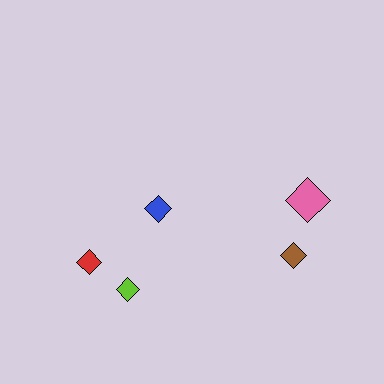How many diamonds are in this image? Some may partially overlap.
There are 5 diamonds.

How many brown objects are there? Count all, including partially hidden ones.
There is 1 brown object.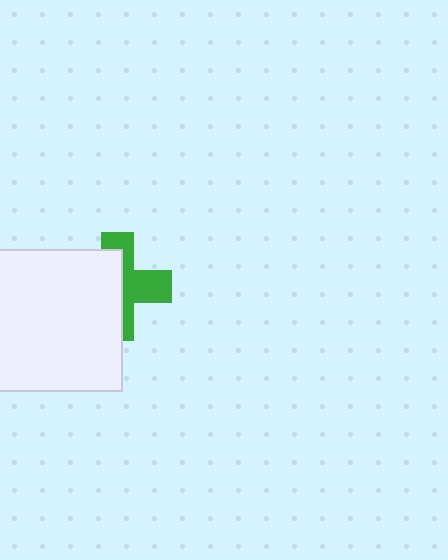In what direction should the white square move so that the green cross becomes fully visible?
The white square should move left. That is the shortest direction to clear the overlap and leave the green cross fully visible.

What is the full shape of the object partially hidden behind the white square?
The partially hidden object is a green cross.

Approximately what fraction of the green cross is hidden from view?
Roughly 54% of the green cross is hidden behind the white square.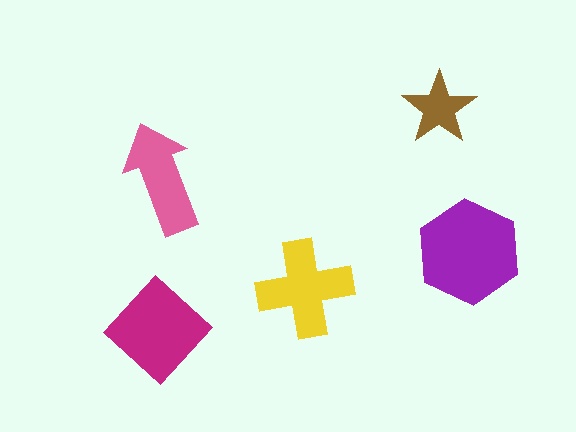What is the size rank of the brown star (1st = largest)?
5th.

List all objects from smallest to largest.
The brown star, the pink arrow, the yellow cross, the magenta diamond, the purple hexagon.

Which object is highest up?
The brown star is topmost.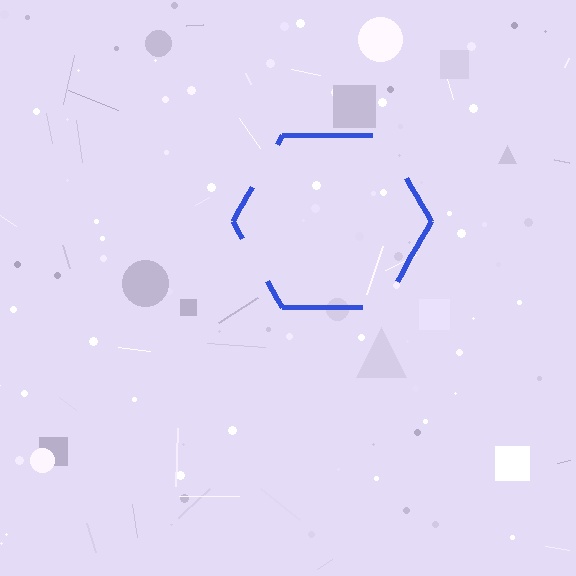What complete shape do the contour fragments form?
The contour fragments form a hexagon.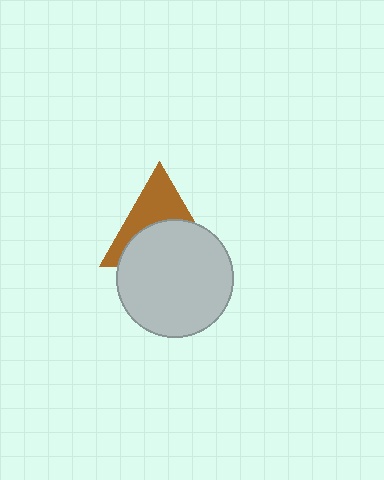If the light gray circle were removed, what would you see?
You would see the complete brown triangle.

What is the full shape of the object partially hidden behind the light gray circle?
The partially hidden object is a brown triangle.